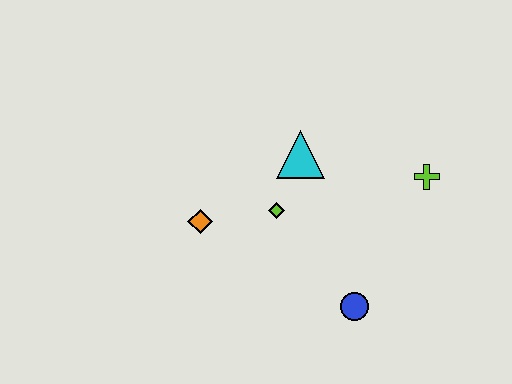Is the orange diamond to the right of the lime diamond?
No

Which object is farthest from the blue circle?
The orange diamond is farthest from the blue circle.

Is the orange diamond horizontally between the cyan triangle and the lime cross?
No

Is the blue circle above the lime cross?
No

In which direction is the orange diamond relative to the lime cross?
The orange diamond is to the left of the lime cross.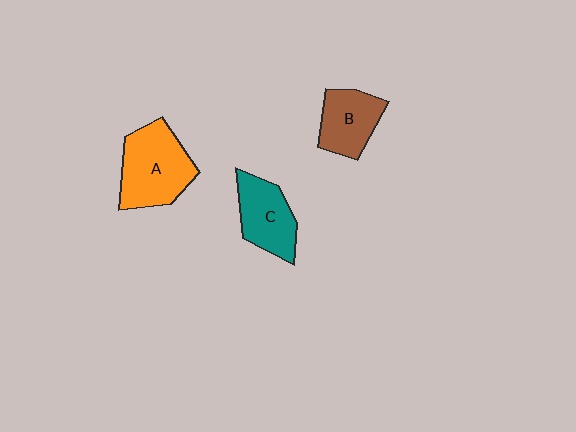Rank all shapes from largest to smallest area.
From largest to smallest: A (orange), C (teal), B (brown).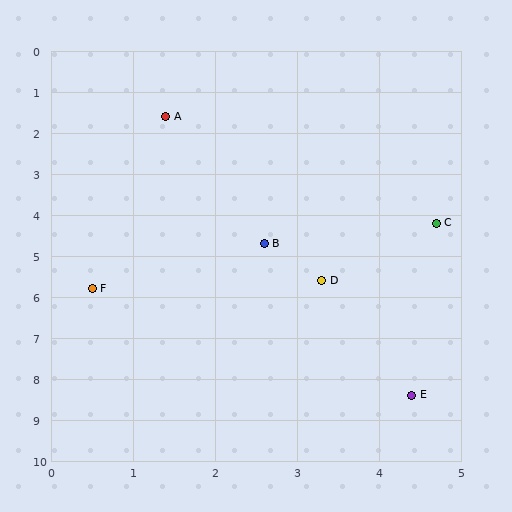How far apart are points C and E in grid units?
Points C and E are about 4.2 grid units apart.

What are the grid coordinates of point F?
Point F is at approximately (0.5, 5.8).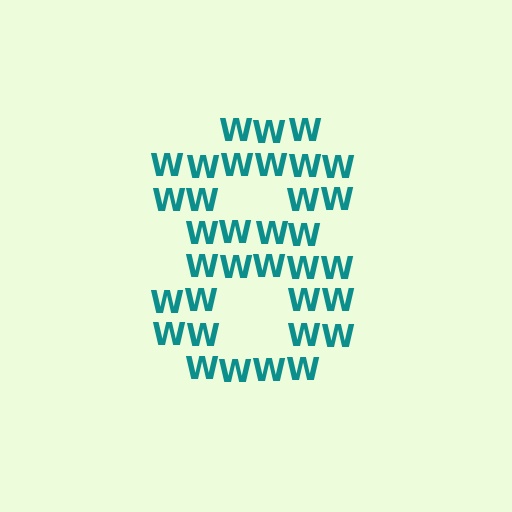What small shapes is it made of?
It is made of small letter W's.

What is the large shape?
The large shape is the digit 8.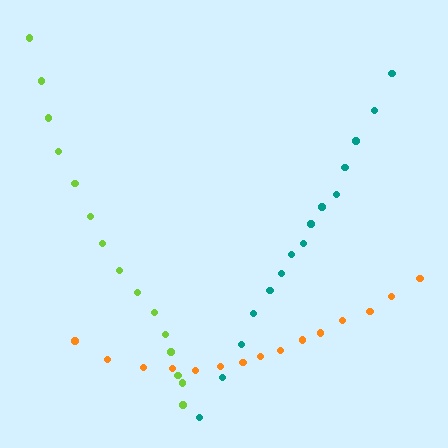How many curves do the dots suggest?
There are 3 distinct paths.